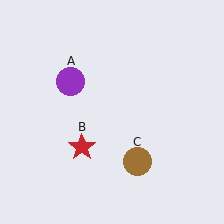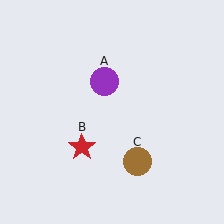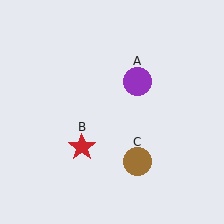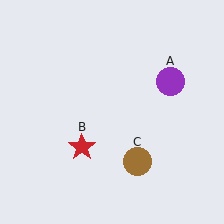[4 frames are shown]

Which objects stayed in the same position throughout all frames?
Red star (object B) and brown circle (object C) remained stationary.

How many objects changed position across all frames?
1 object changed position: purple circle (object A).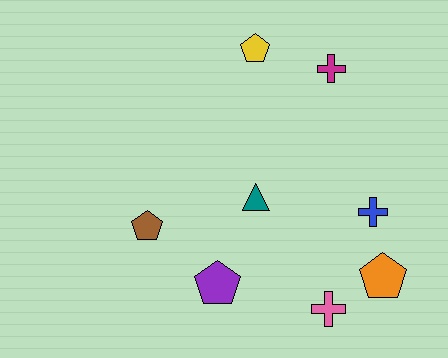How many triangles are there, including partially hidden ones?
There is 1 triangle.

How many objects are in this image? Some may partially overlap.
There are 8 objects.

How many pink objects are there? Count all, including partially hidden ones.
There is 1 pink object.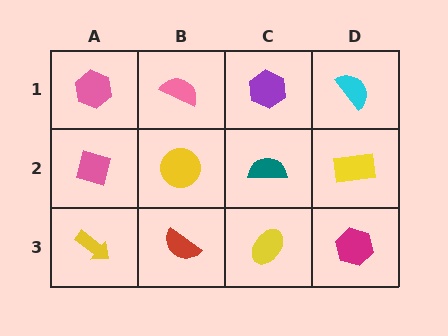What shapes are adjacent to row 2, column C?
A purple hexagon (row 1, column C), a yellow ellipse (row 3, column C), a yellow circle (row 2, column B), a yellow rectangle (row 2, column D).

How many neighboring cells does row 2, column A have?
3.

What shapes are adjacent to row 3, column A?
A pink diamond (row 2, column A), a red semicircle (row 3, column B).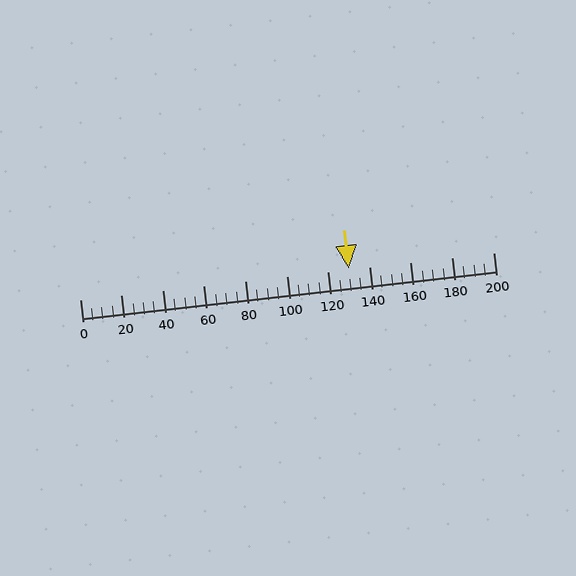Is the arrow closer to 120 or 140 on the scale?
The arrow is closer to 140.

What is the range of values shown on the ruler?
The ruler shows values from 0 to 200.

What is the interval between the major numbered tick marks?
The major tick marks are spaced 20 units apart.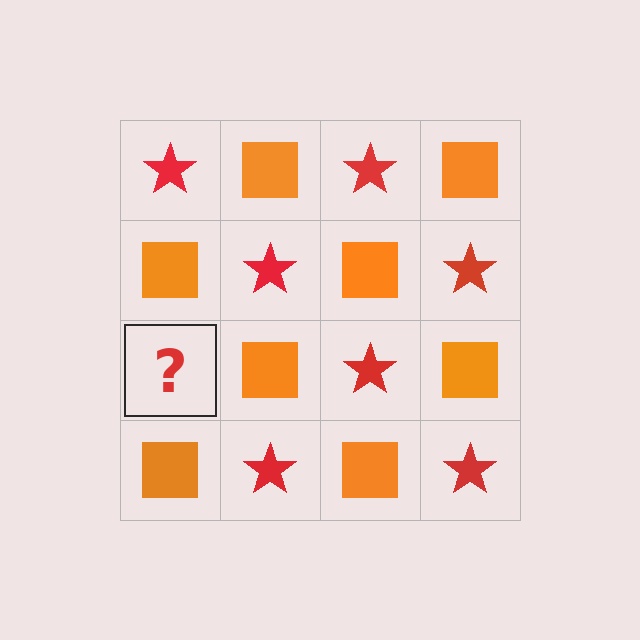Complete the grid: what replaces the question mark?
The question mark should be replaced with a red star.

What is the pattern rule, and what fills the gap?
The rule is that it alternates red star and orange square in a checkerboard pattern. The gap should be filled with a red star.